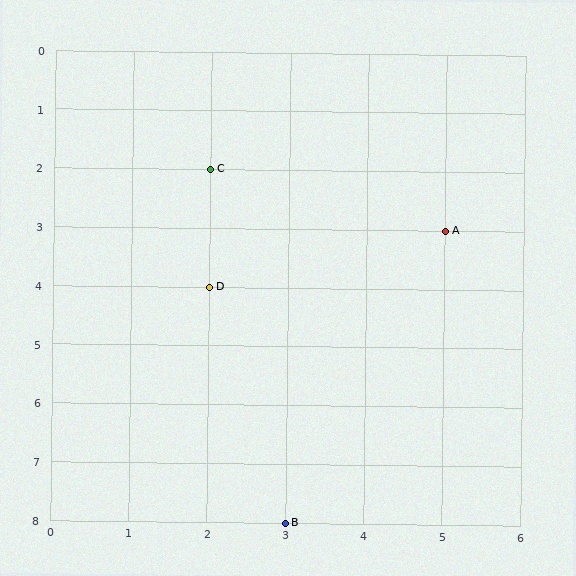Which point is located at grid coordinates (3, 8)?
Point B is at (3, 8).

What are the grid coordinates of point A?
Point A is at grid coordinates (5, 3).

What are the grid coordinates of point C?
Point C is at grid coordinates (2, 2).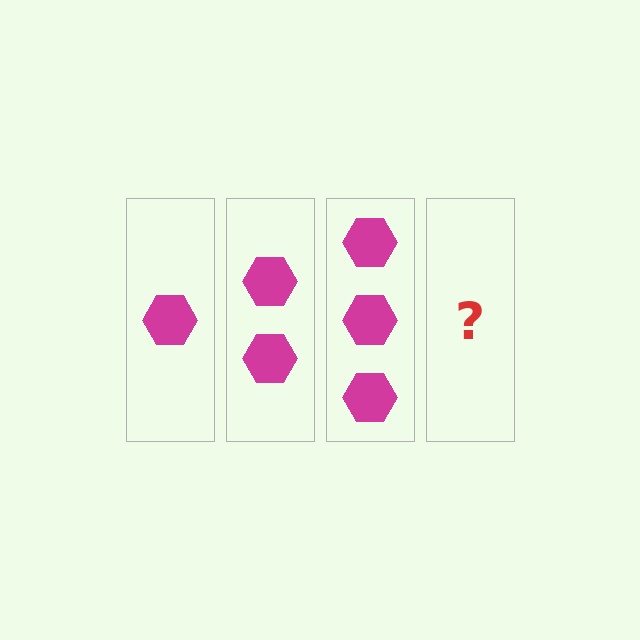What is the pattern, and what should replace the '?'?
The pattern is that each step adds one more hexagon. The '?' should be 4 hexagons.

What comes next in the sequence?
The next element should be 4 hexagons.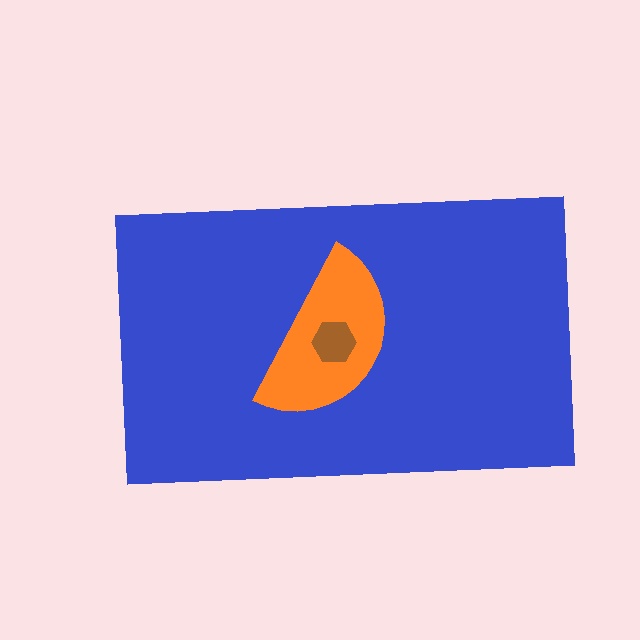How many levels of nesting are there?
3.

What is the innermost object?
The brown hexagon.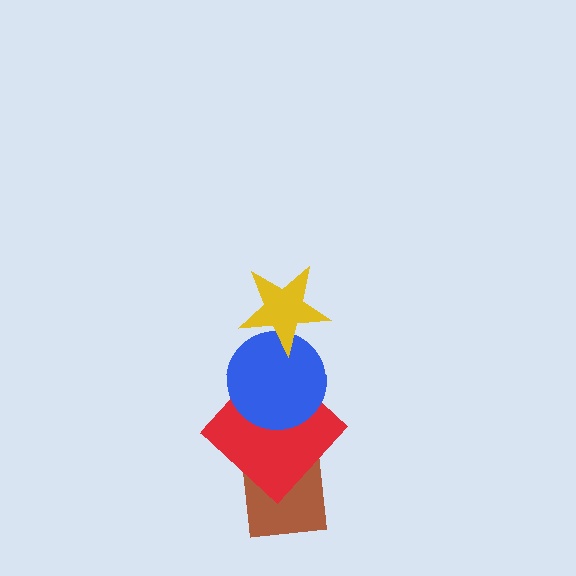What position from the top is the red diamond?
The red diamond is 3rd from the top.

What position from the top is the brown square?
The brown square is 4th from the top.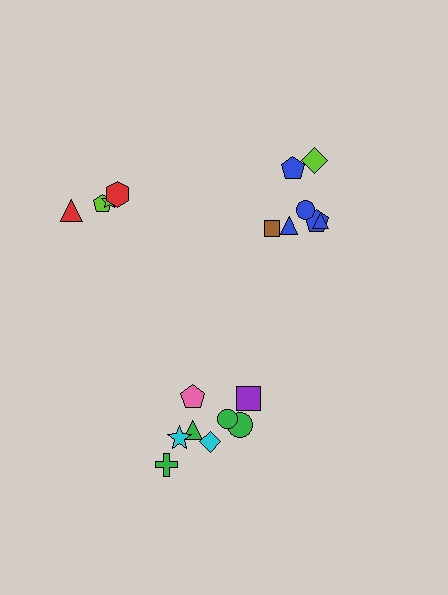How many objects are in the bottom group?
There are 8 objects.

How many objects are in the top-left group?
There are 4 objects.